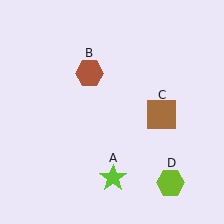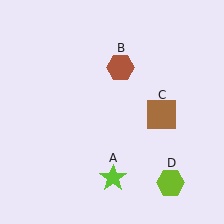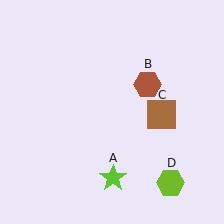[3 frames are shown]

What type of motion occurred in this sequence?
The brown hexagon (object B) rotated clockwise around the center of the scene.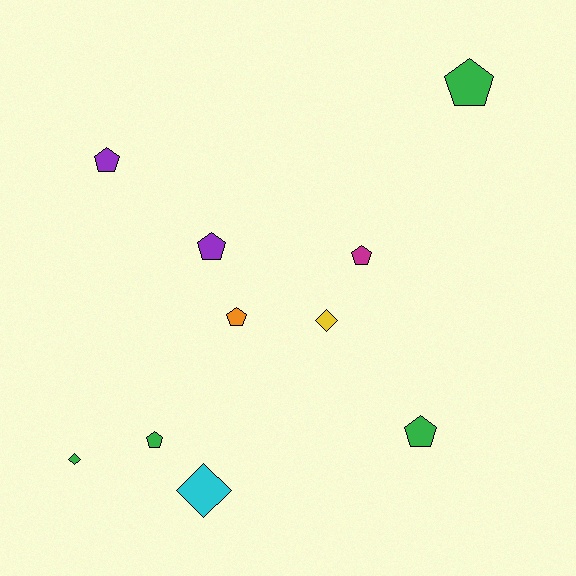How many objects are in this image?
There are 10 objects.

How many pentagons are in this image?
There are 7 pentagons.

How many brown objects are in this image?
There are no brown objects.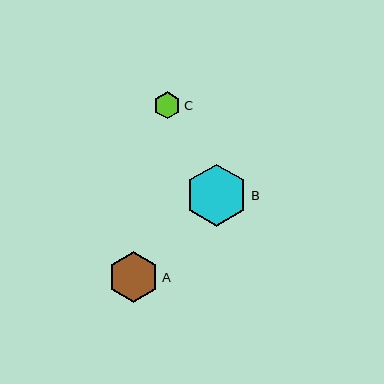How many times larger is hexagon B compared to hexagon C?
Hexagon B is approximately 2.3 times the size of hexagon C.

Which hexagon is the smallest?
Hexagon C is the smallest with a size of approximately 27 pixels.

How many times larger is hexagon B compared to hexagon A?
Hexagon B is approximately 1.2 times the size of hexagon A.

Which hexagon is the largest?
Hexagon B is the largest with a size of approximately 63 pixels.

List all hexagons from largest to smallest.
From largest to smallest: B, A, C.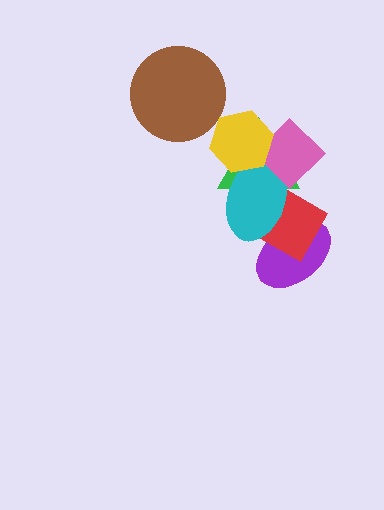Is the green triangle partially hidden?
Yes, it is partially covered by another shape.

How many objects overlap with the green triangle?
4 objects overlap with the green triangle.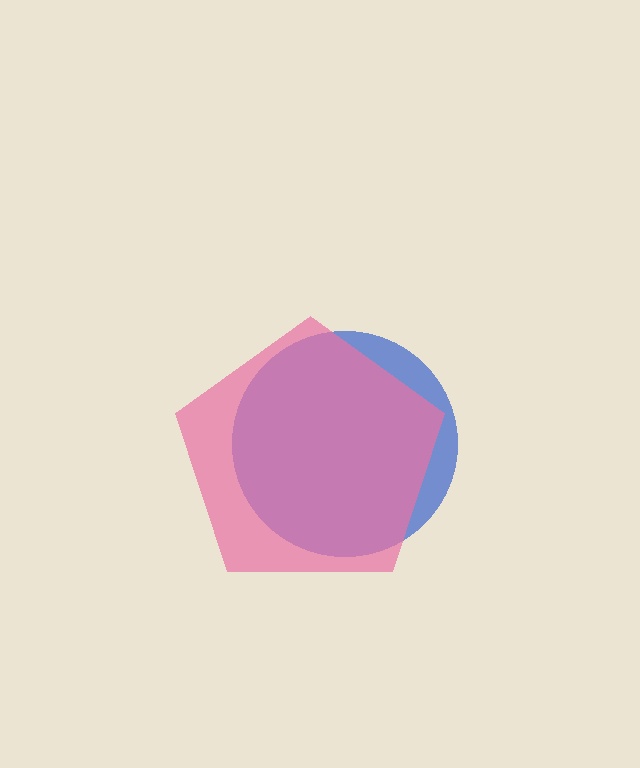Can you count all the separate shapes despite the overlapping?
Yes, there are 2 separate shapes.